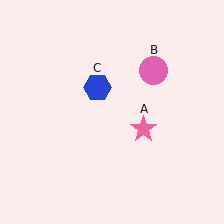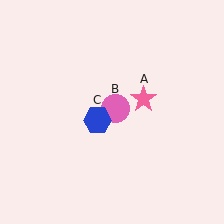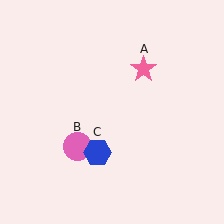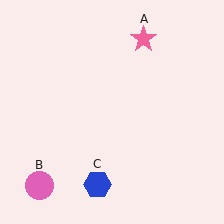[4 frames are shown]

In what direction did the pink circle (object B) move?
The pink circle (object B) moved down and to the left.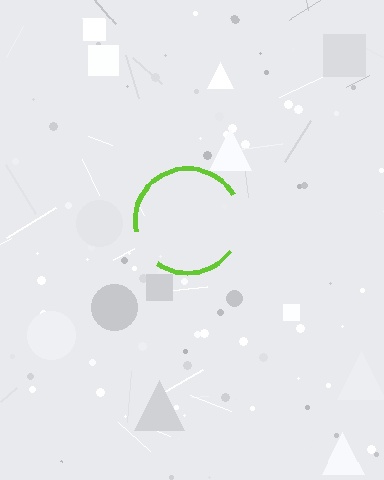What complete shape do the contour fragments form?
The contour fragments form a circle.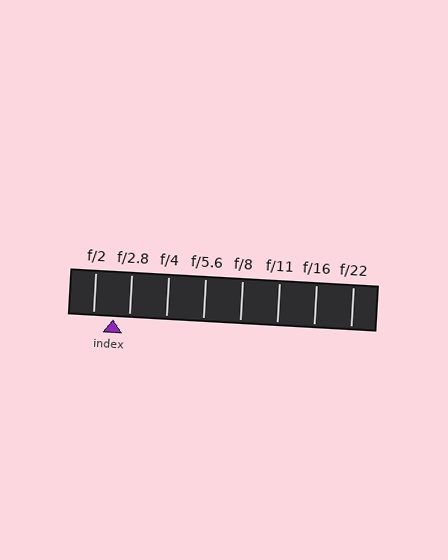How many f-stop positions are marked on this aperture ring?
There are 8 f-stop positions marked.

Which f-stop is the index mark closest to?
The index mark is closest to f/2.8.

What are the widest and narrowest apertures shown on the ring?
The widest aperture shown is f/2 and the narrowest is f/22.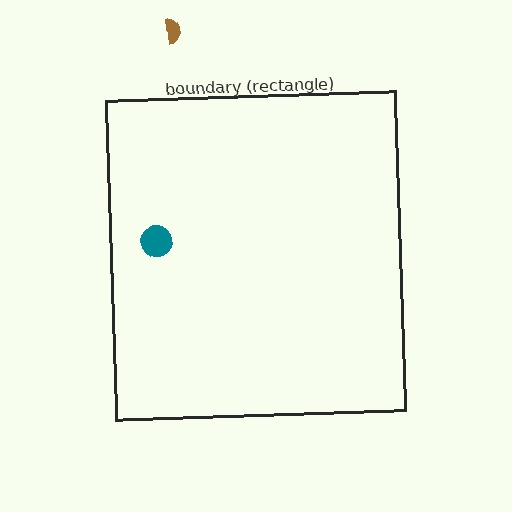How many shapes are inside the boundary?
1 inside, 1 outside.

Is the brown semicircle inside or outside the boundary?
Outside.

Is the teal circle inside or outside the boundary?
Inside.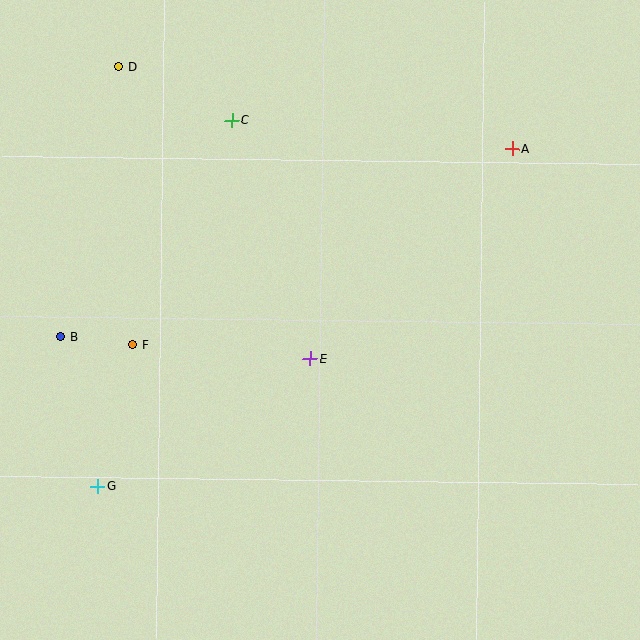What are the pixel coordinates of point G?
Point G is at (98, 486).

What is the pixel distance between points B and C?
The distance between B and C is 276 pixels.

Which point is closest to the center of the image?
Point E at (310, 359) is closest to the center.